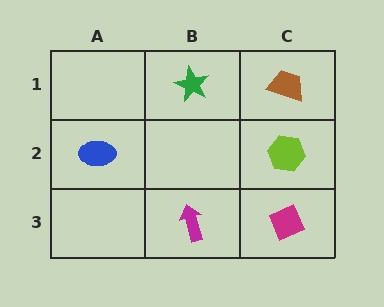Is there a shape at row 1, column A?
No, that cell is empty.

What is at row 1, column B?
A green star.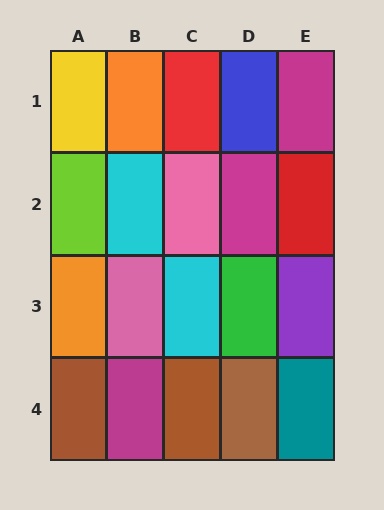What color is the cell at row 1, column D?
Blue.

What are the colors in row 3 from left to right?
Orange, pink, cyan, green, purple.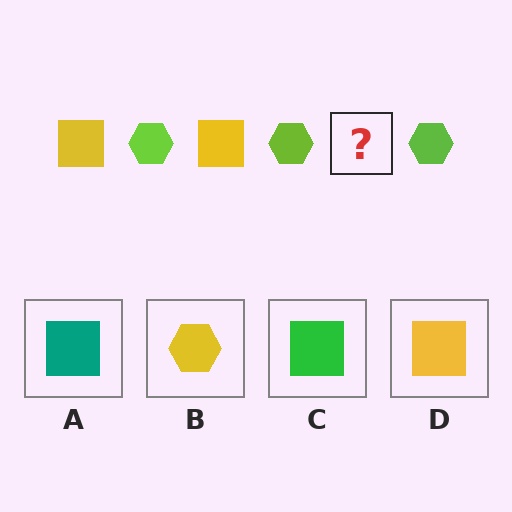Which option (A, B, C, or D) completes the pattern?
D.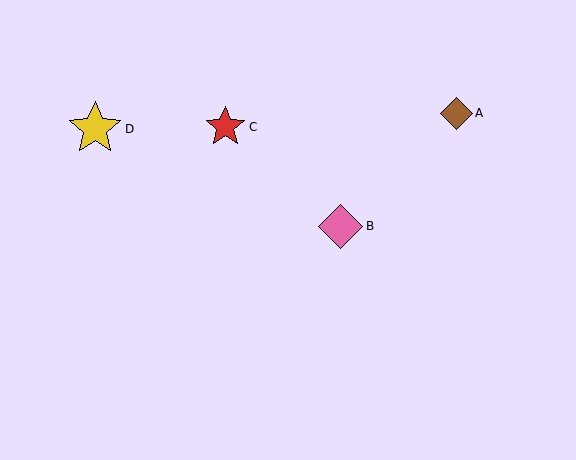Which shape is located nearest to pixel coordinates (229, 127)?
The red star (labeled C) at (225, 127) is nearest to that location.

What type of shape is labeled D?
Shape D is a yellow star.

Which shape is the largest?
The yellow star (labeled D) is the largest.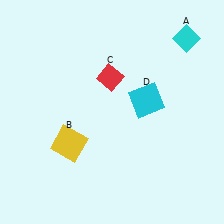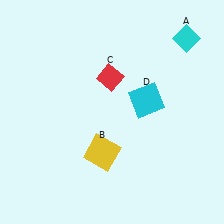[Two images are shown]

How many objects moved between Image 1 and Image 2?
1 object moved between the two images.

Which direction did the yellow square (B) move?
The yellow square (B) moved right.